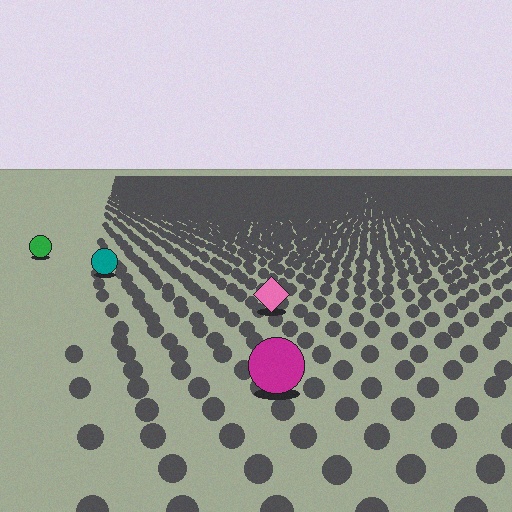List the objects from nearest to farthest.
From nearest to farthest: the magenta circle, the pink diamond, the teal circle, the green circle.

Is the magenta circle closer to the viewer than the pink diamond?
Yes. The magenta circle is closer — you can tell from the texture gradient: the ground texture is coarser near it.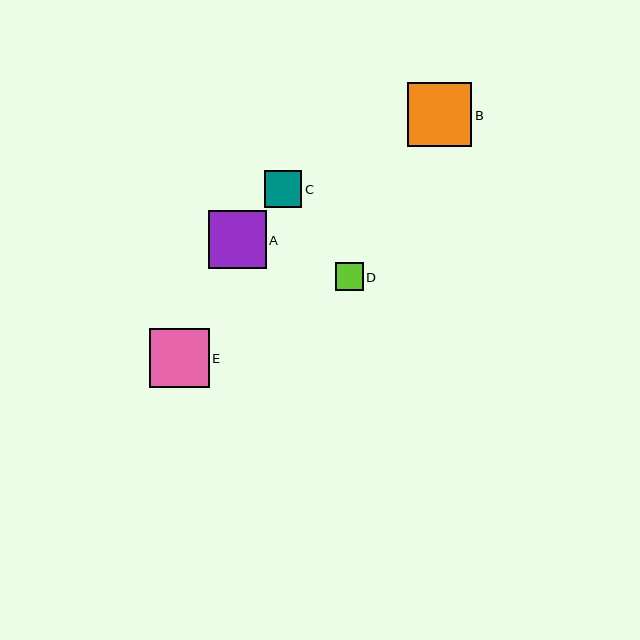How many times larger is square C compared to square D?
Square C is approximately 1.3 times the size of square D.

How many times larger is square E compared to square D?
Square E is approximately 2.2 times the size of square D.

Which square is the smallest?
Square D is the smallest with a size of approximately 28 pixels.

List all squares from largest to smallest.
From largest to smallest: B, E, A, C, D.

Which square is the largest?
Square B is the largest with a size of approximately 64 pixels.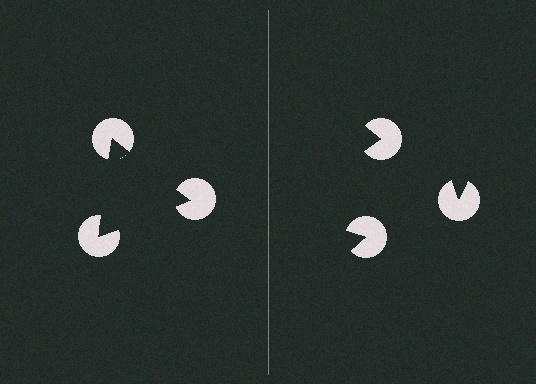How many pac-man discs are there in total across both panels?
6 — 3 on each side.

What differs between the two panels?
The pac-man discs are positioned identically on both sides; only the wedge orientations differ. On the left they align to a triangle; on the right they are misaligned.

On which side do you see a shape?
An illusory triangle appears on the left side. On the right side the wedge cuts are rotated, so no coherent shape forms.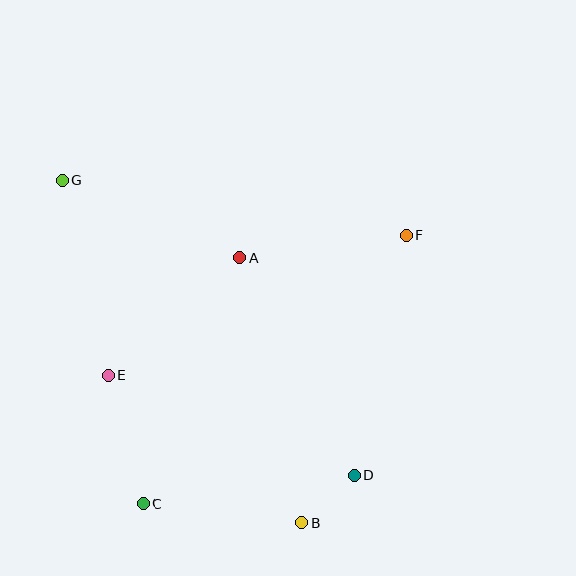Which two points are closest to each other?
Points B and D are closest to each other.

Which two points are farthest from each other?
Points B and G are farthest from each other.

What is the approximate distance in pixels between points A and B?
The distance between A and B is approximately 272 pixels.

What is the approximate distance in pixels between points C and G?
The distance between C and G is approximately 333 pixels.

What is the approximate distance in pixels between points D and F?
The distance between D and F is approximately 245 pixels.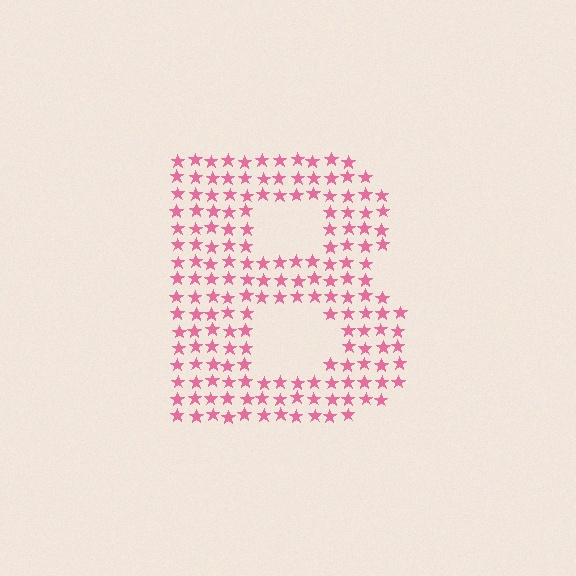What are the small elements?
The small elements are stars.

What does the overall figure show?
The overall figure shows the letter B.